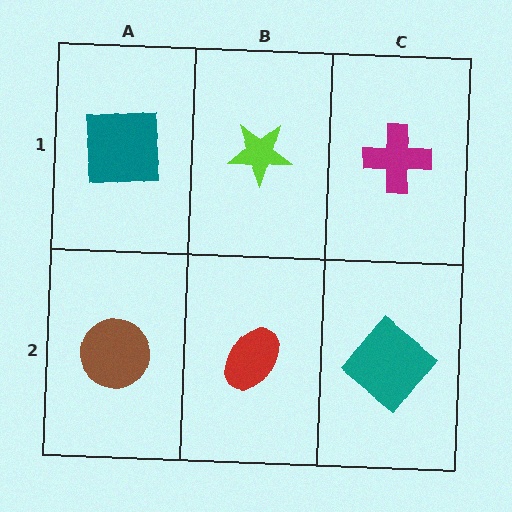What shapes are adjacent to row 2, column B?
A lime star (row 1, column B), a brown circle (row 2, column A), a teal diamond (row 2, column C).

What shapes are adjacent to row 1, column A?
A brown circle (row 2, column A), a lime star (row 1, column B).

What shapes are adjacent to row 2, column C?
A magenta cross (row 1, column C), a red ellipse (row 2, column B).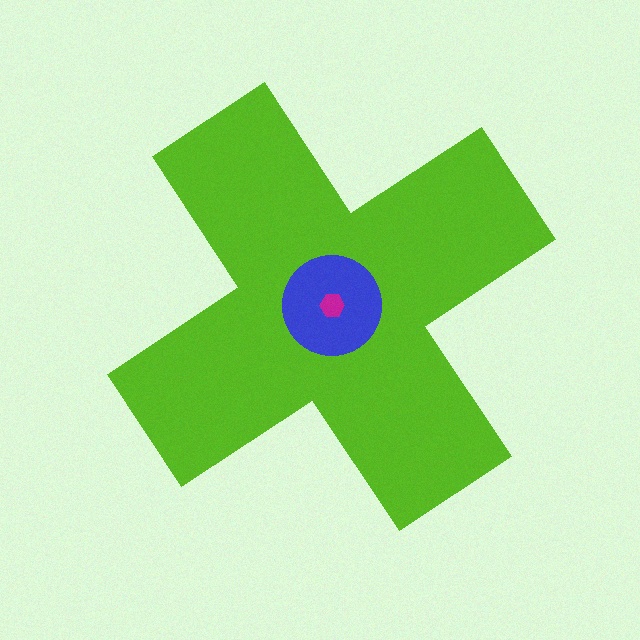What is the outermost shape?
The lime cross.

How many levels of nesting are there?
3.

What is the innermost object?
The magenta hexagon.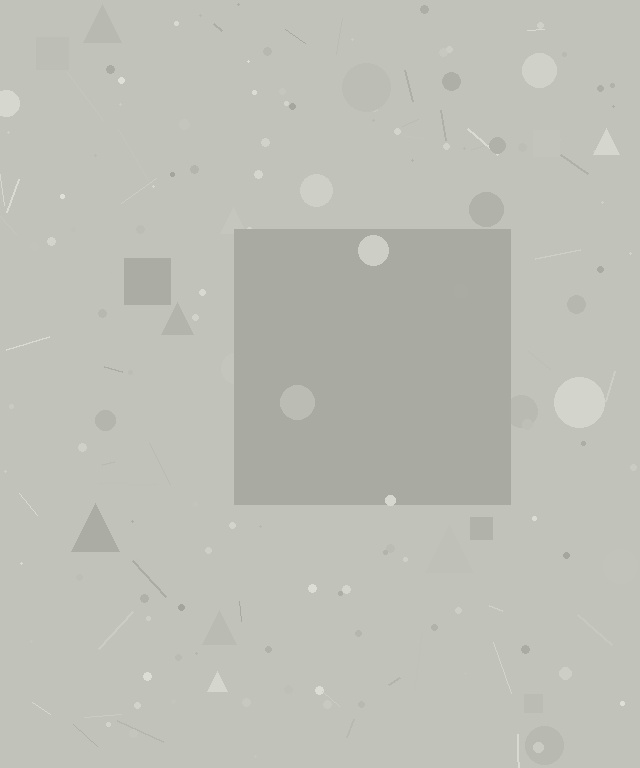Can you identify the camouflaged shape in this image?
The camouflaged shape is a square.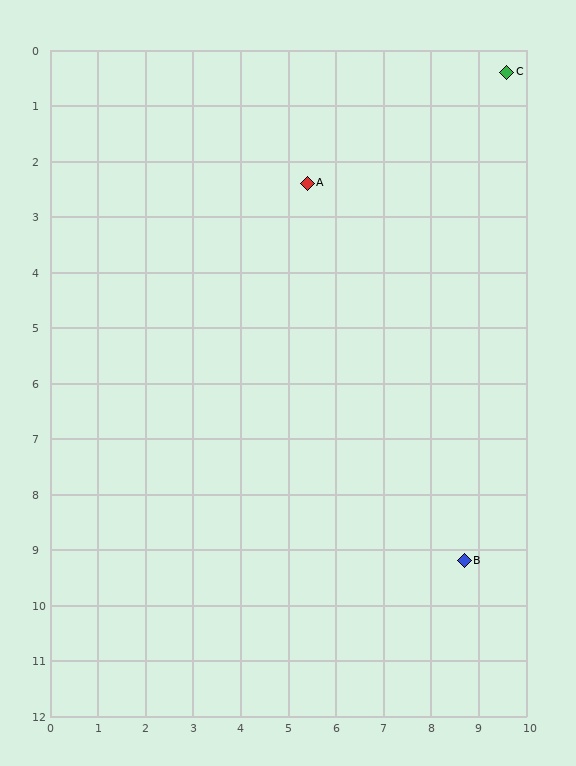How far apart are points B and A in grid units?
Points B and A are about 7.6 grid units apart.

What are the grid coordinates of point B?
Point B is at approximately (8.7, 9.2).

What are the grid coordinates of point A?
Point A is at approximately (5.4, 2.4).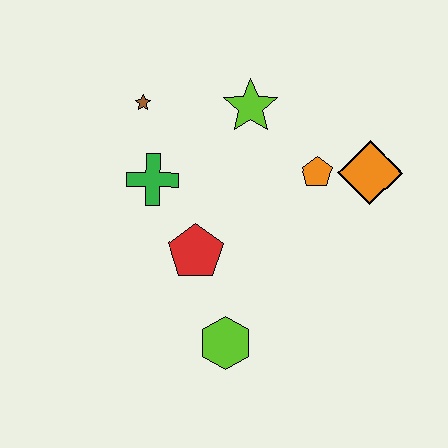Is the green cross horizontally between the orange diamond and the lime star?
No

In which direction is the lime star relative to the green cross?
The lime star is to the right of the green cross.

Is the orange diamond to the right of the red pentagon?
Yes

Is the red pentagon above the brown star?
No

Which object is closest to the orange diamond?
The orange pentagon is closest to the orange diamond.